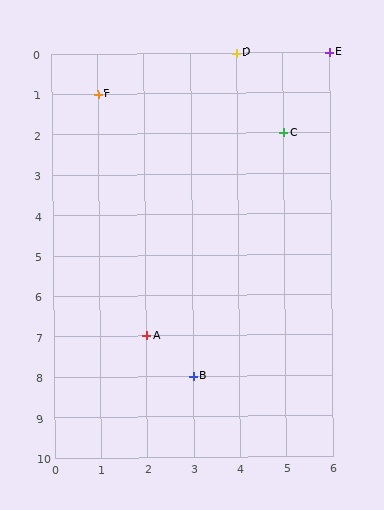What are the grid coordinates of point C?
Point C is at grid coordinates (5, 2).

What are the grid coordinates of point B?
Point B is at grid coordinates (3, 8).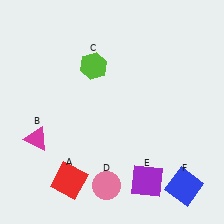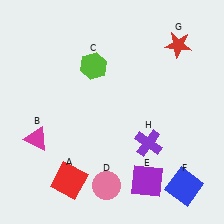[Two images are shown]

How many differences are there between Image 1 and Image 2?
There are 2 differences between the two images.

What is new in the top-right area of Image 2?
A red star (G) was added in the top-right area of Image 2.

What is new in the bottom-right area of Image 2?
A purple cross (H) was added in the bottom-right area of Image 2.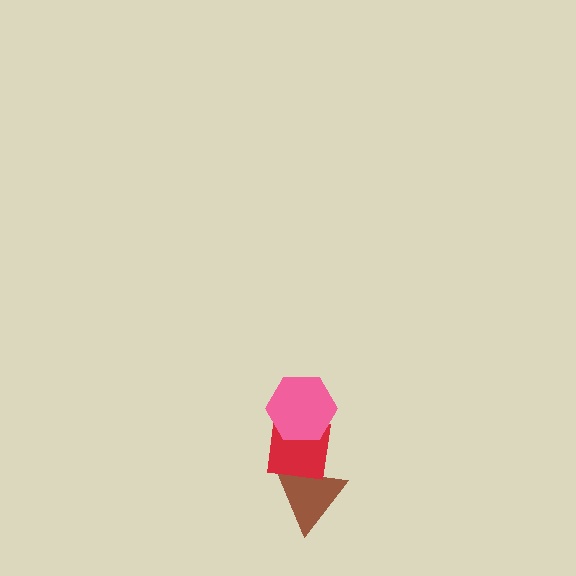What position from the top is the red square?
The red square is 2nd from the top.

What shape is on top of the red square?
The pink hexagon is on top of the red square.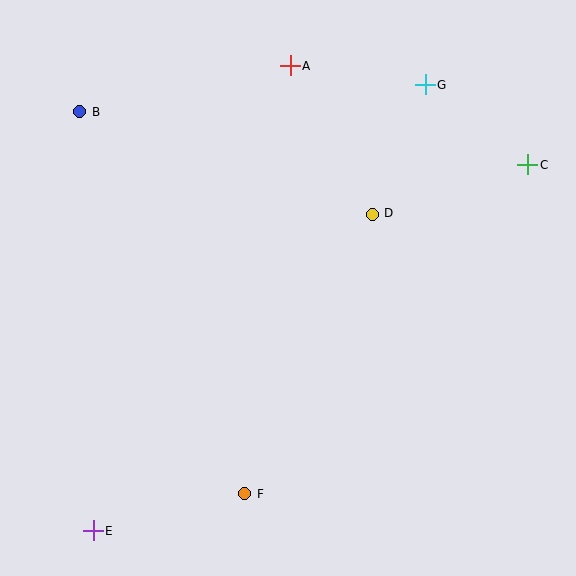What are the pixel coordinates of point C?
Point C is at (528, 165).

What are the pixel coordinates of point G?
Point G is at (425, 85).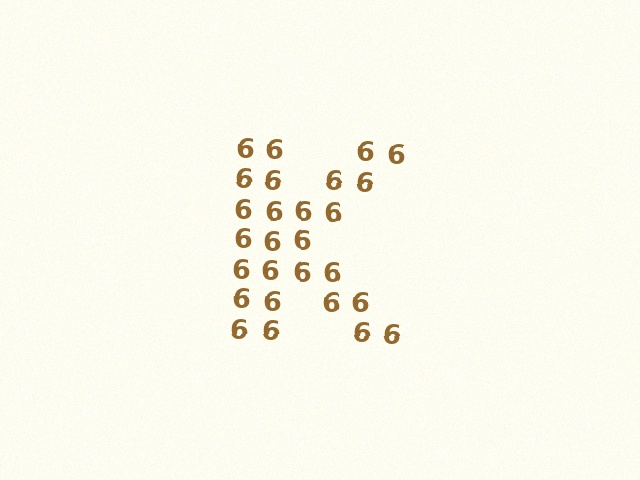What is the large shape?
The large shape is the letter K.